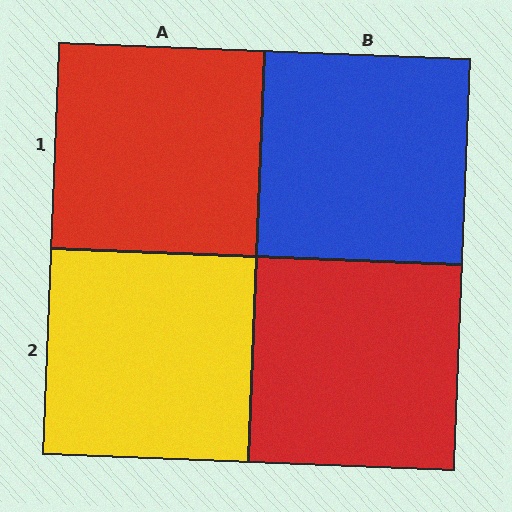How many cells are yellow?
1 cell is yellow.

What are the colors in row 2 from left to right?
Yellow, red.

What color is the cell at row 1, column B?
Blue.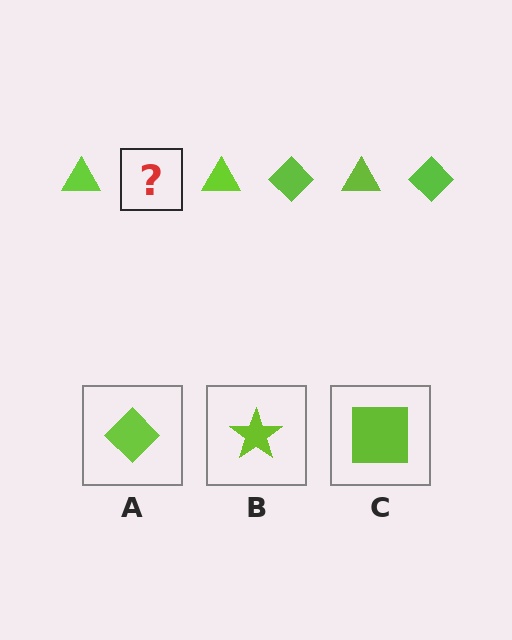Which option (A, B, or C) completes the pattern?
A.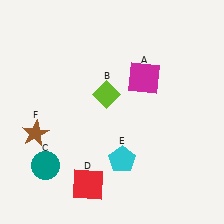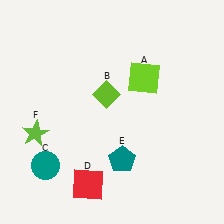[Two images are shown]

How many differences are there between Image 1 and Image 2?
There are 3 differences between the two images.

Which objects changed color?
A changed from magenta to lime. E changed from cyan to teal. F changed from brown to lime.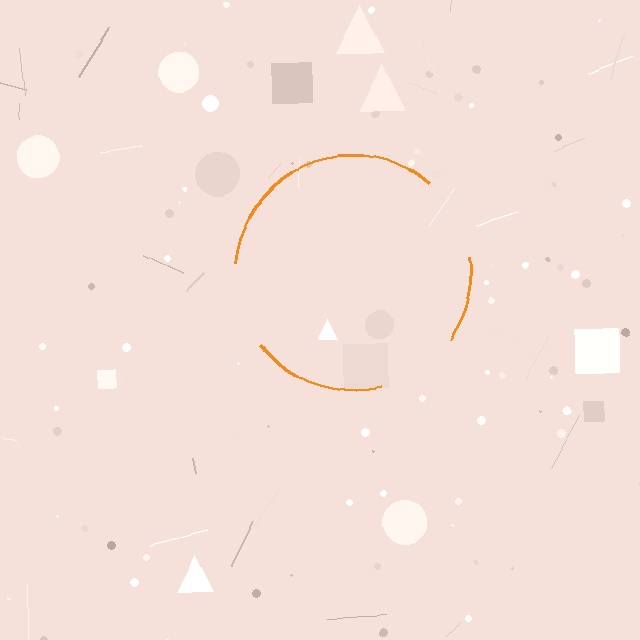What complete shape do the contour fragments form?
The contour fragments form a circle.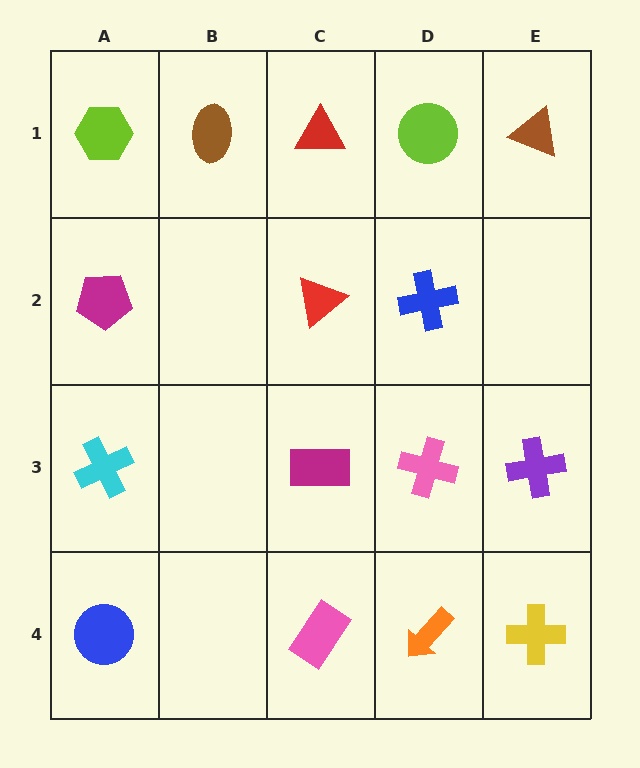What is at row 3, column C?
A magenta rectangle.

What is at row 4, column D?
An orange arrow.